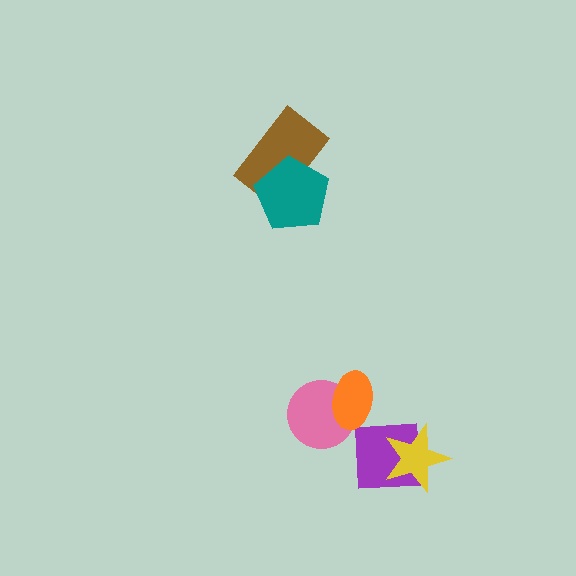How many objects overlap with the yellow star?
1 object overlaps with the yellow star.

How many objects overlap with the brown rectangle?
1 object overlaps with the brown rectangle.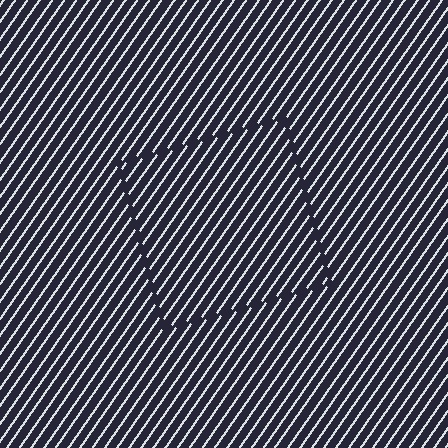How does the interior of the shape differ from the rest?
The interior of the shape contains the same grating, shifted by half a period — the contour is defined by the phase discontinuity where line-ends from the inner and outer gratings abut.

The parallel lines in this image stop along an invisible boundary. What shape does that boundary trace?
An illusory square. The interior of the shape contains the same grating, shifted by half a period — the contour is defined by the phase discontinuity where line-ends from the inner and outer gratings abut.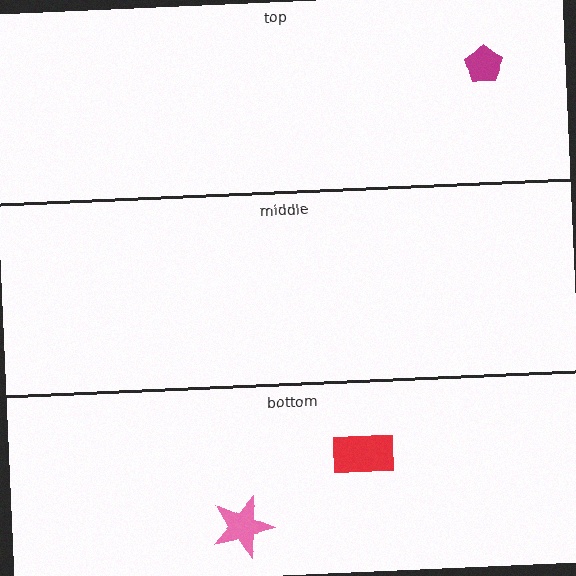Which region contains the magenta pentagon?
The top region.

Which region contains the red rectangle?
The bottom region.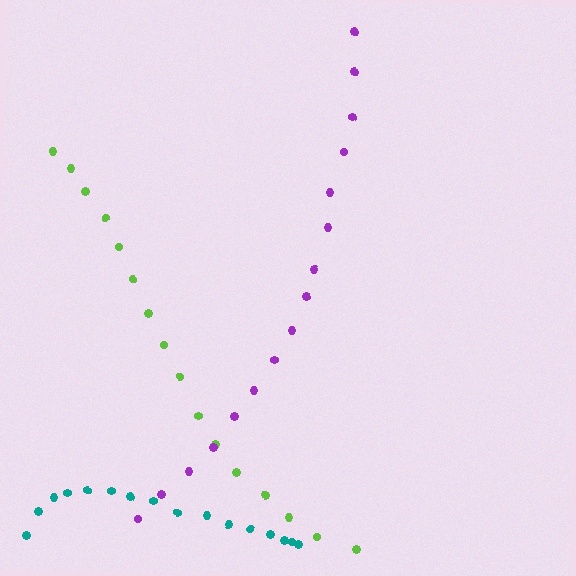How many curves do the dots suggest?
There are 3 distinct paths.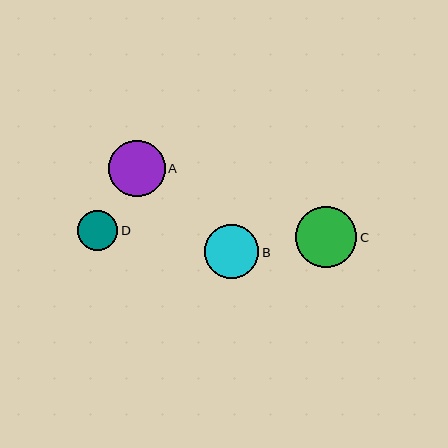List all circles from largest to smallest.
From largest to smallest: C, A, B, D.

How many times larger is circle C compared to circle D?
Circle C is approximately 1.5 times the size of circle D.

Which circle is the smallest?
Circle D is the smallest with a size of approximately 41 pixels.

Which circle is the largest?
Circle C is the largest with a size of approximately 61 pixels.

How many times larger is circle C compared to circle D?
Circle C is approximately 1.5 times the size of circle D.